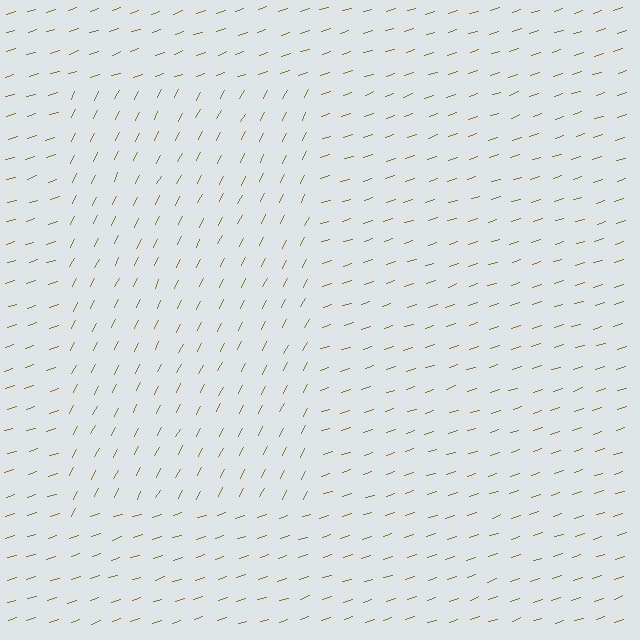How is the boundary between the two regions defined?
The boundary is defined purely by a change in line orientation (approximately 45 degrees difference). All lines are the same color and thickness.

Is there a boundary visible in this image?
Yes, there is a texture boundary formed by a change in line orientation.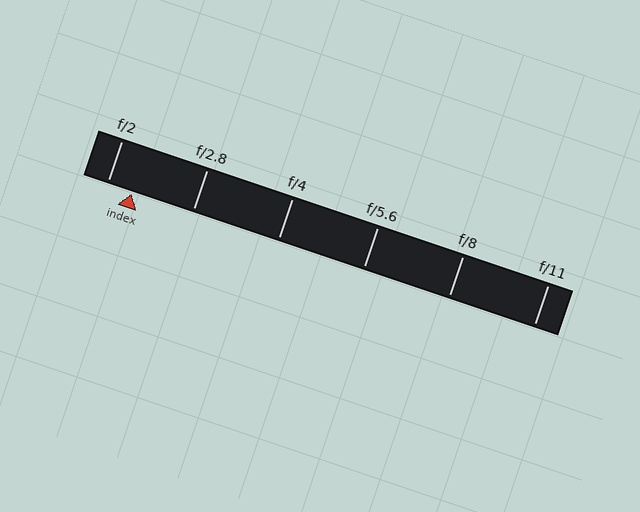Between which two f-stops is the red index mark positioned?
The index mark is between f/2 and f/2.8.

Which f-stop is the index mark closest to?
The index mark is closest to f/2.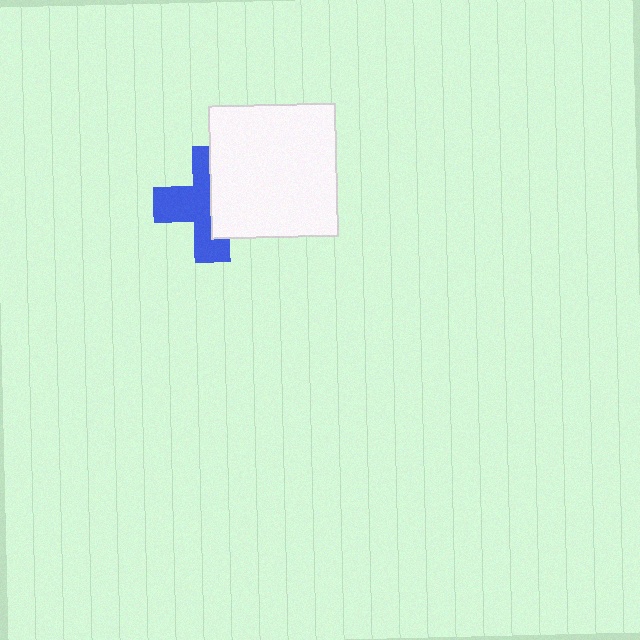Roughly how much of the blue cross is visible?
About half of it is visible (roughly 55%).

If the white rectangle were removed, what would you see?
You would see the complete blue cross.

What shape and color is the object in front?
The object in front is a white rectangle.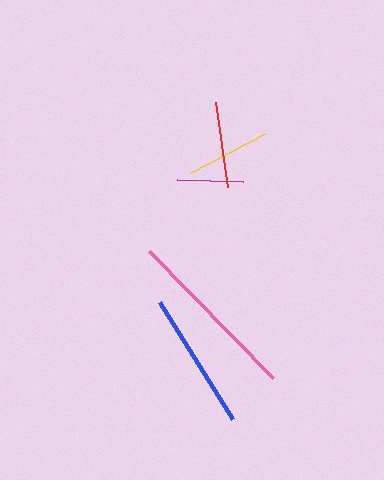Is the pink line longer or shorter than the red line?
The pink line is longer than the red line.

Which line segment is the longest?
The pink line is the longest at approximately 178 pixels.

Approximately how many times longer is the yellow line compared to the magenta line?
The yellow line is approximately 1.3 times the length of the magenta line.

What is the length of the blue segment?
The blue segment is approximately 138 pixels long.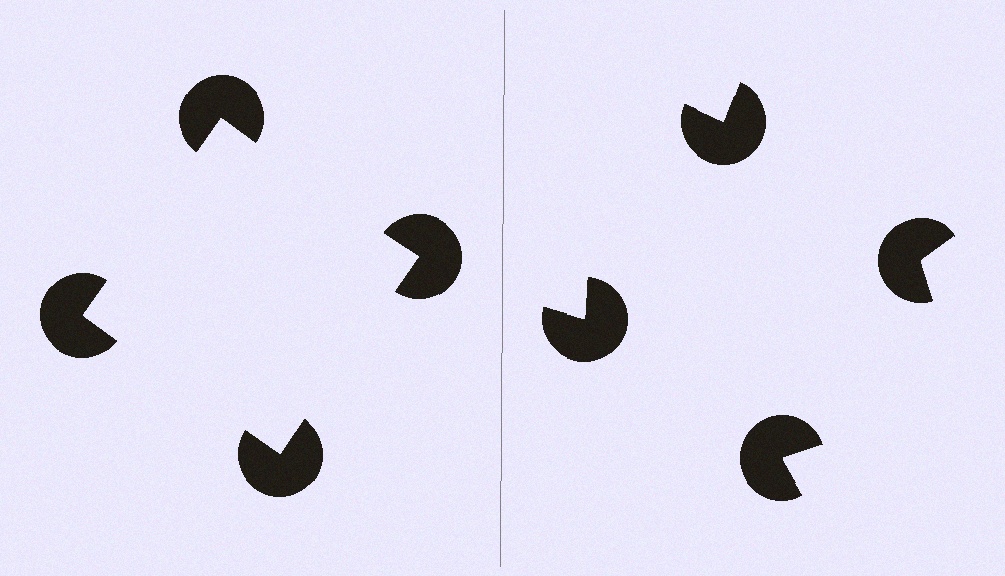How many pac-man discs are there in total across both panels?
8 — 4 on each side.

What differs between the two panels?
The pac-man discs are positioned identically on both sides; only the wedge orientations differ. On the left they align to a square; on the right they are misaligned.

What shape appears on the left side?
An illusory square.